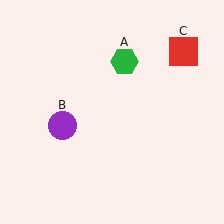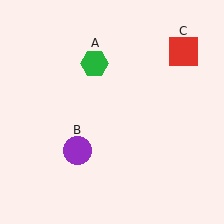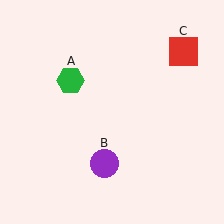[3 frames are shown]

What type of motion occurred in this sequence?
The green hexagon (object A), purple circle (object B) rotated counterclockwise around the center of the scene.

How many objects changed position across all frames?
2 objects changed position: green hexagon (object A), purple circle (object B).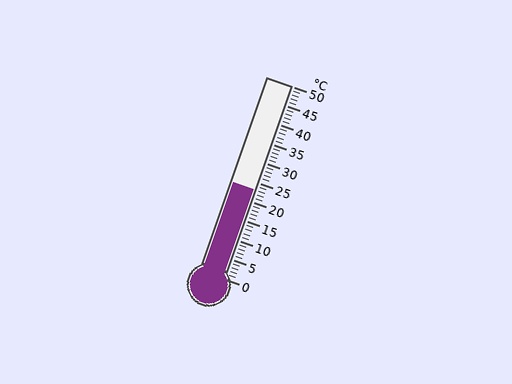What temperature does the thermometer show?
The thermometer shows approximately 23°C.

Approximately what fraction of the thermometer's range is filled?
The thermometer is filled to approximately 45% of its range.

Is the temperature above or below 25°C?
The temperature is below 25°C.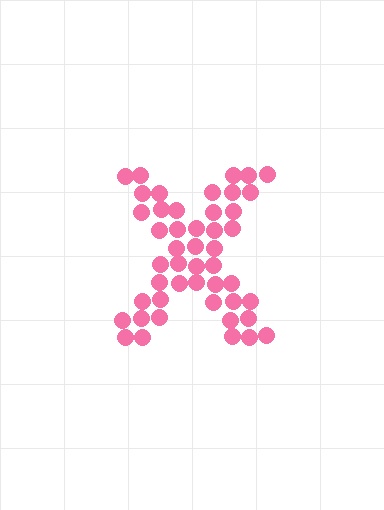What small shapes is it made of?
It is made of small circles.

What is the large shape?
The large shape is the letter X.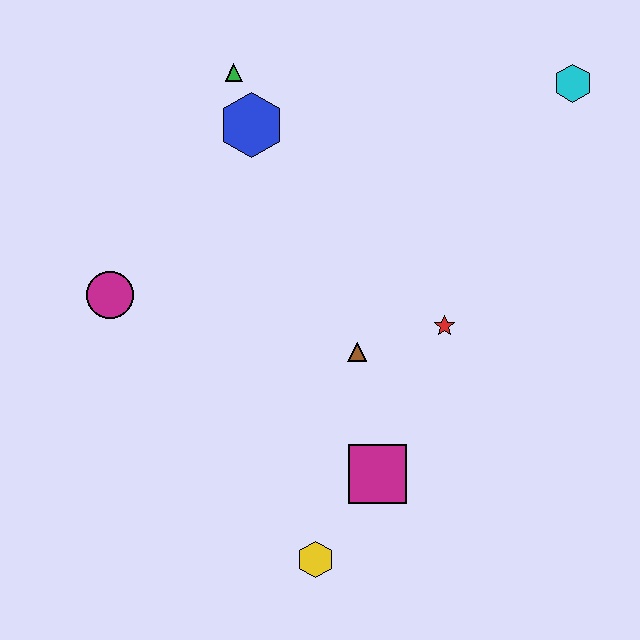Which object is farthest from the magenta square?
The cyan hexagon is farthest from the magenta square.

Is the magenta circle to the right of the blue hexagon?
No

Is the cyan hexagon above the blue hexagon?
Yes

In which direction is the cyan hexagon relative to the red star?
The cyan hexagon is above the red star.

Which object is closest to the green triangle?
The blue hexagon is closest to the green triangle.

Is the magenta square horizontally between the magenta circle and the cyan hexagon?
Yes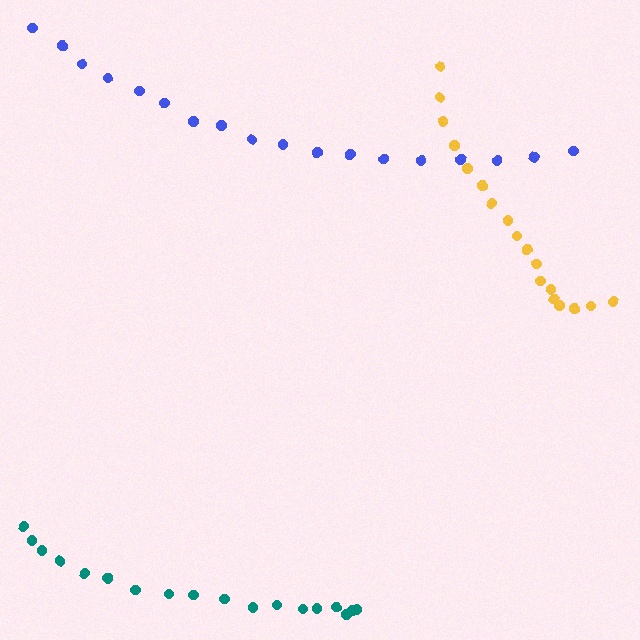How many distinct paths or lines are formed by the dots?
There are 3 distinct paths.